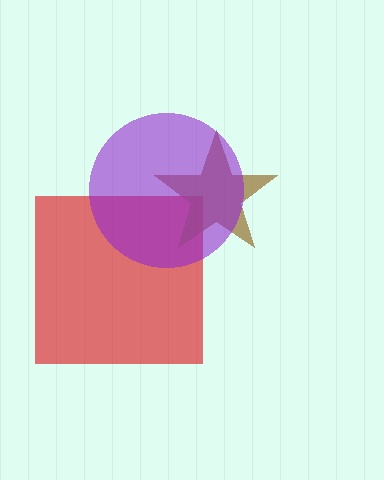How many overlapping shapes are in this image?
There are 3 overlapping shapes in the image.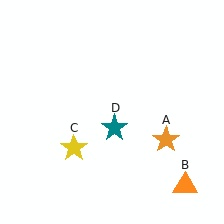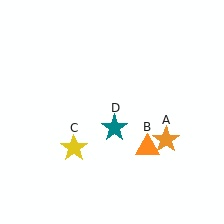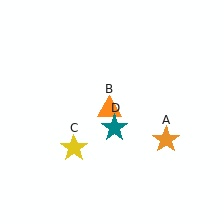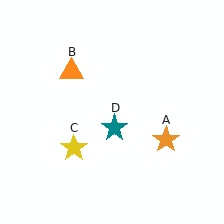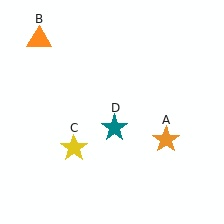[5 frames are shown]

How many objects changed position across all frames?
1 object changed position: orange triangle (object B).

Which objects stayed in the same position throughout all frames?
Orange star (object A) and yellow star (object C) and teal star (object D) remained stationary.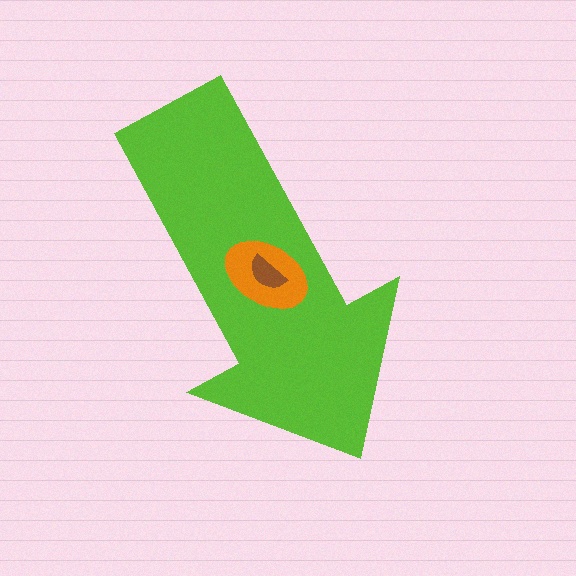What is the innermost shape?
The brown semicircle.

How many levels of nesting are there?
3.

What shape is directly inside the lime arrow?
The orange ellipse.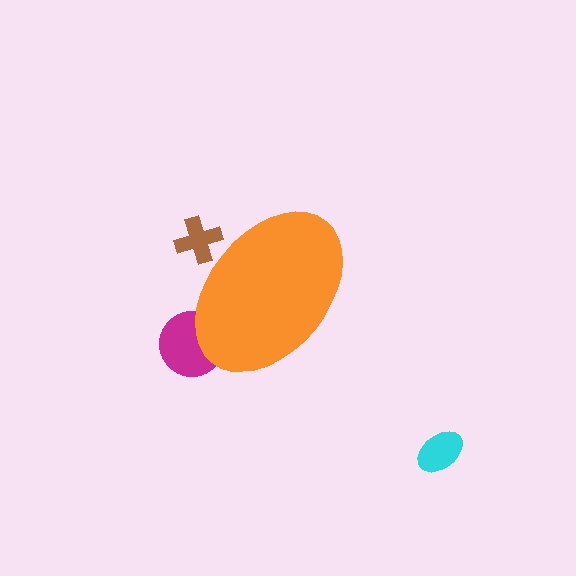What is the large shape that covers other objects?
An orange ellipse.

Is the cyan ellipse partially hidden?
No, the cyan ellipse is fully visible.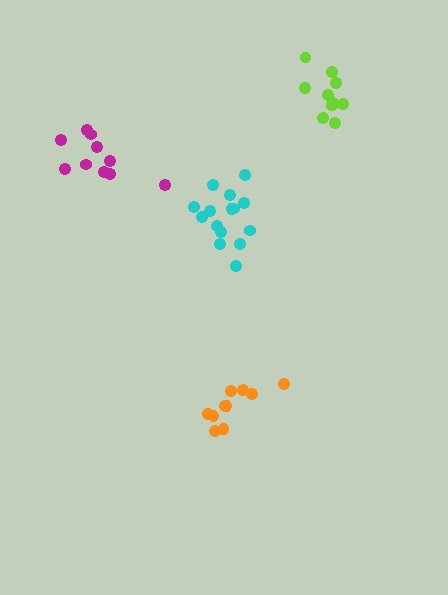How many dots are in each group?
Group 1: 10 dots, Group 2: 10 dots, Group 3: 15 dots, Group 4: 10 dots (45 total).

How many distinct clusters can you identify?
There are 4 distinct clusters.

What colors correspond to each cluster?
The clusters are colored: orange, magenta, cyan, lime.